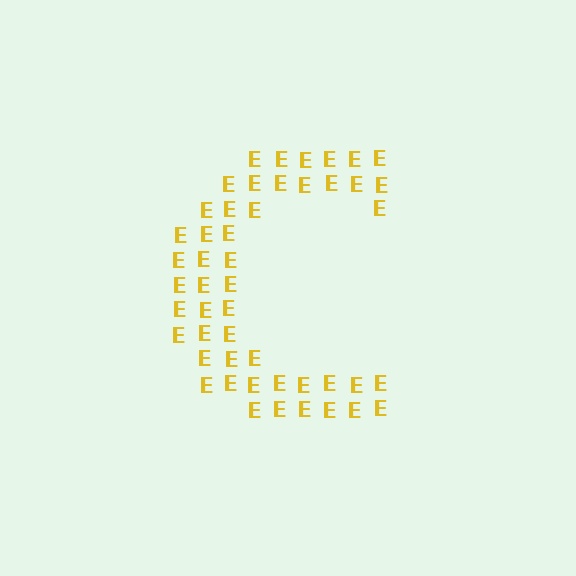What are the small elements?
The small elements are letter E's.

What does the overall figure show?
The overall figure shows the letter C.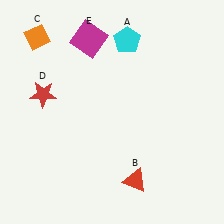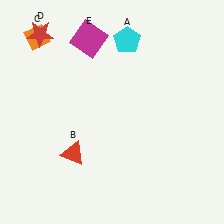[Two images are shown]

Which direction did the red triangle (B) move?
The red triangle (B) moved left.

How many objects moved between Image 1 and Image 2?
2 objects moved between the two images.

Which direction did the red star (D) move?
The red star (D) moved up.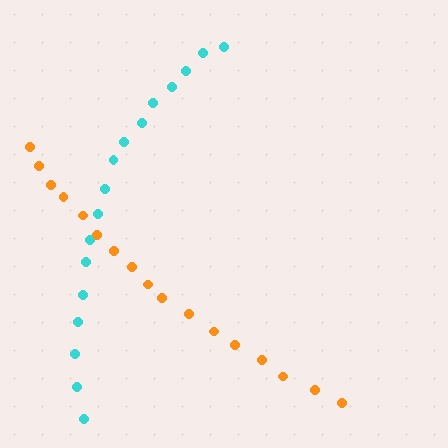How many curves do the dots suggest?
There are 2 distinct paths.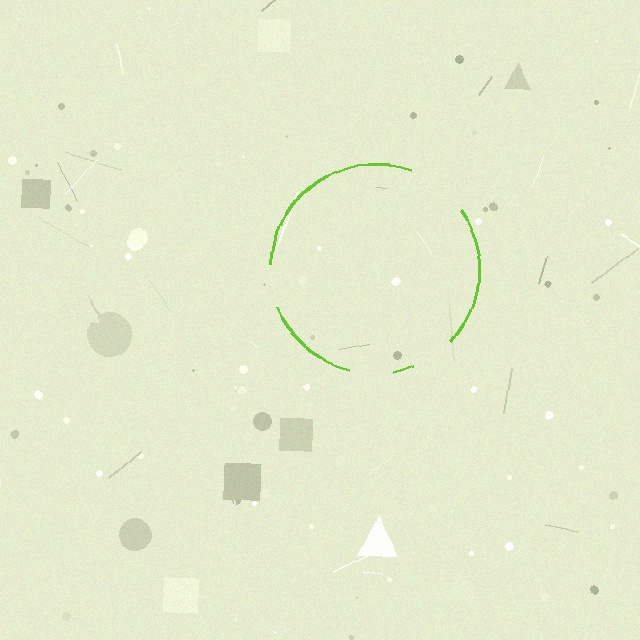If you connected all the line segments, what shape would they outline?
They would outline a circle.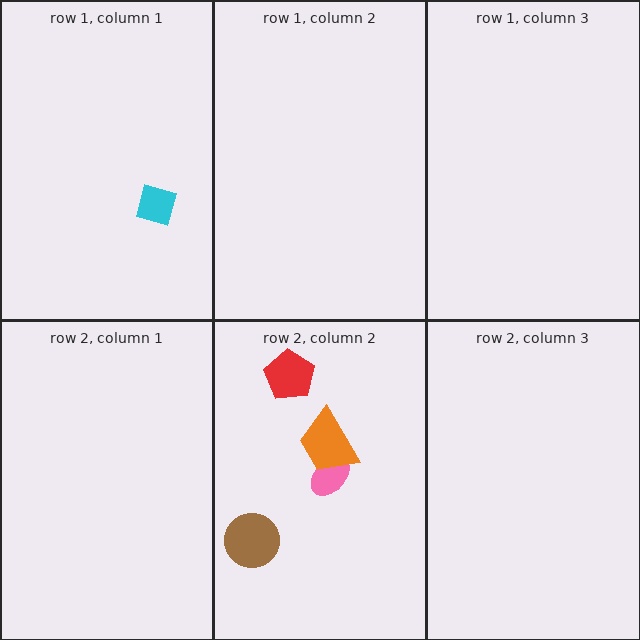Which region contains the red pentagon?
The row 2, column 2 region.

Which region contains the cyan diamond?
The row 1, column 1 region.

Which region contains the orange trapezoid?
The row 2, column 2 region.